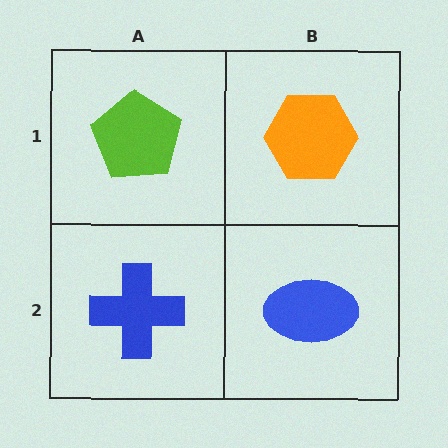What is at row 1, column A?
A lime pentagon.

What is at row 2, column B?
A blue ellipse.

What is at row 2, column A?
A blue cross.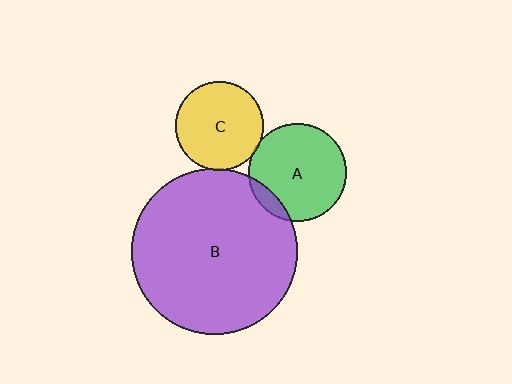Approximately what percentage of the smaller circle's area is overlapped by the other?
Approximately 5%.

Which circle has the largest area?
Circle B (purple).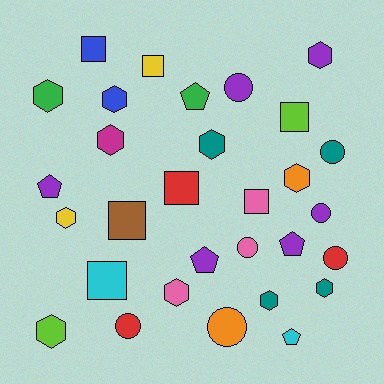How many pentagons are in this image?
There are 5 pentagons.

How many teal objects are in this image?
There are 4 teal objects.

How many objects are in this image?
There are 30 objects.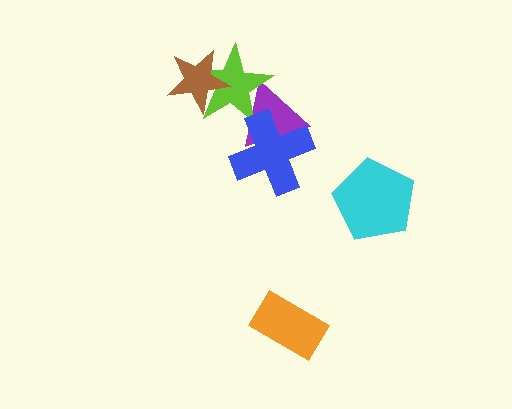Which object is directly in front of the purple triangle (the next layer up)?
The lime star is directly in front of the purple triangle.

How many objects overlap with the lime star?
2 objects overlap with the lime star.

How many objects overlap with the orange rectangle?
0 objects overlap with the orange rectangle.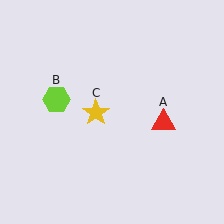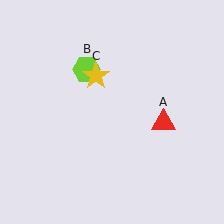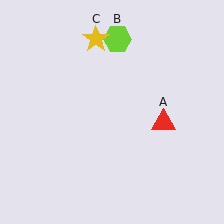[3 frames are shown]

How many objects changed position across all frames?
2 objects changed position: lime hexagon (object B), yellow star (object C).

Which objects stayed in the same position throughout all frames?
Red triangle (object A) remained stationary.